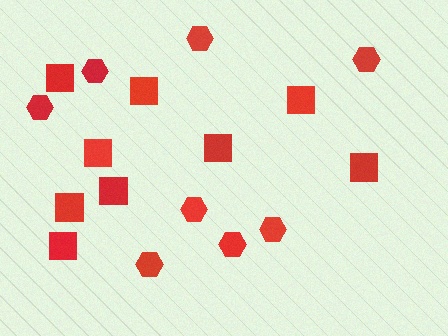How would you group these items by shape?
There are 2 groups: one group of hexagons (8) and one group of squares (9).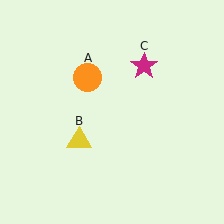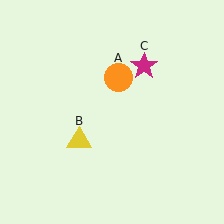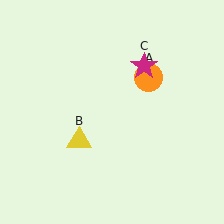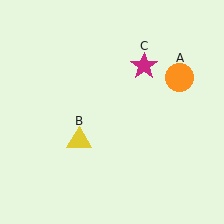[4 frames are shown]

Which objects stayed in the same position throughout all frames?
Yellow triangle (object B) and magenta star (object C) remained stationary.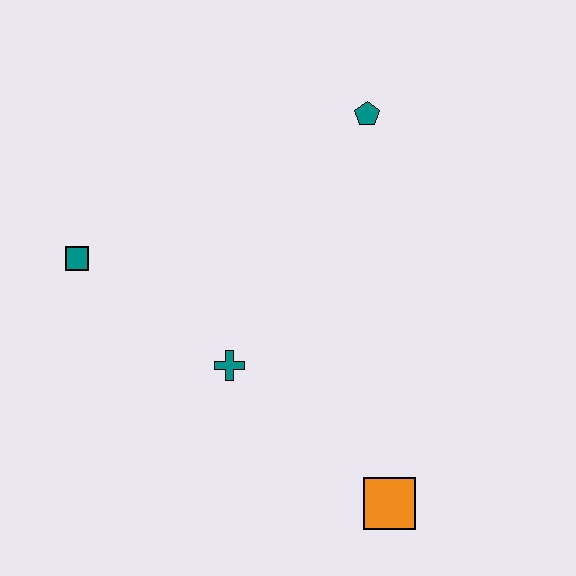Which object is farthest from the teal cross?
The teal pentagon is farthest from the teal cross.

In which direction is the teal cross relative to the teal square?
The teal cross is to the right of the teal square.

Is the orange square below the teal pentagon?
Yes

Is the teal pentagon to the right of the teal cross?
Yes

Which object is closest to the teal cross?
The teal square is closest to the teal cross.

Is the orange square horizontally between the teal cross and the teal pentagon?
No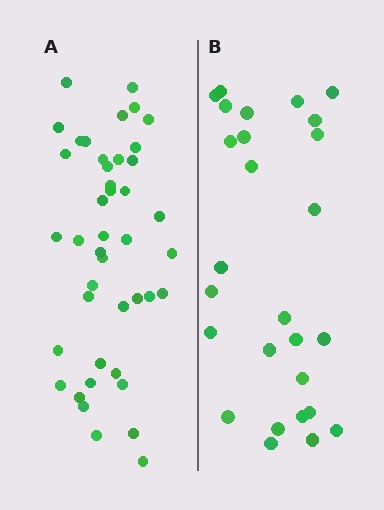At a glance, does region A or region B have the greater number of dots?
Region A (the left region) has more dots.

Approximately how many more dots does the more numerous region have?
Region A has approximately 15 more dots than region B.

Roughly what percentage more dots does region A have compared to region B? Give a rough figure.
About 60% more.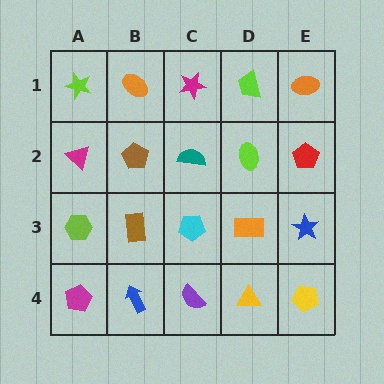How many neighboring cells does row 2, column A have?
3.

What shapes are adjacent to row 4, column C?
A cyan pentagon (row 3, column C), a blue arrow (row 4, column B), a yellow triangle (row 4, column D).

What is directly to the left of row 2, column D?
A teal semicircle.